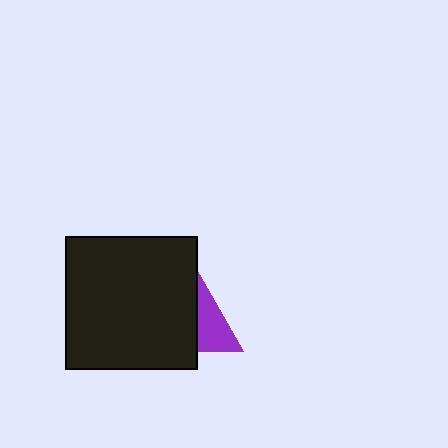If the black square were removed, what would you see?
You would see the complete purple triangle.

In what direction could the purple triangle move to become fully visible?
The purple triangle could move right. That would shift it out from behind the black square entirely.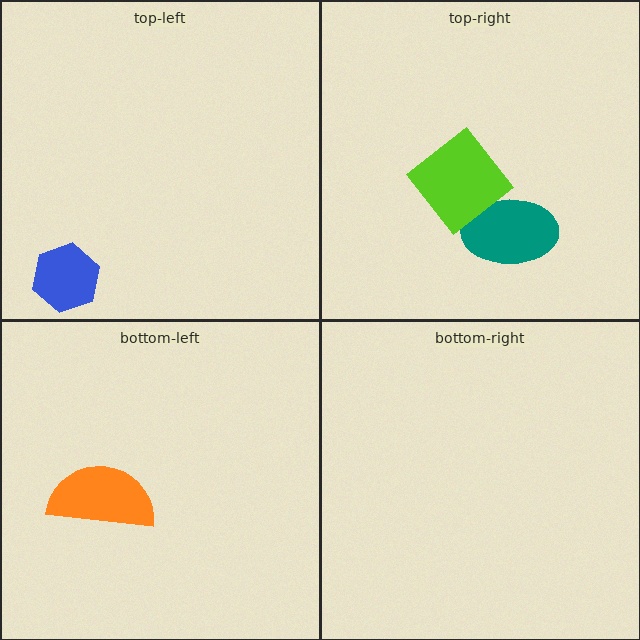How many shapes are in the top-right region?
2.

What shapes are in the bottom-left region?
The orange semicircle.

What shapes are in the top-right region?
The teal ellipse, the lime diamond.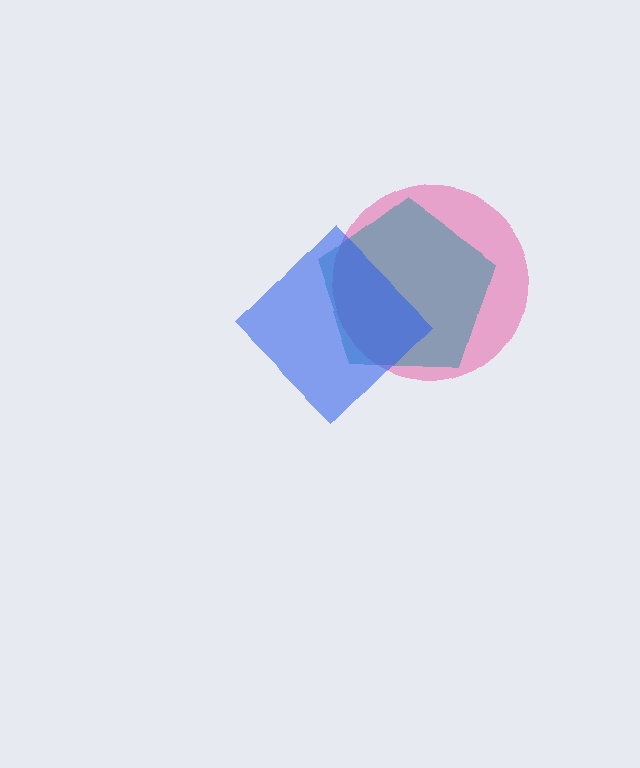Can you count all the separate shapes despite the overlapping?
Yes, there are 3 separate shapes.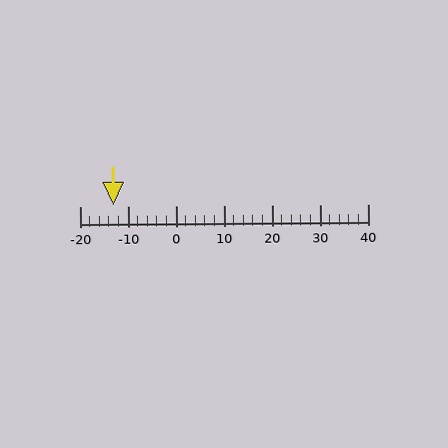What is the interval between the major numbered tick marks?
The major tick marks are spaced 10 units apart.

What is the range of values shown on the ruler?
The ruler shows values from -20 to 40.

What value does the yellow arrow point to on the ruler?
The yellow arrow points to approximately -13.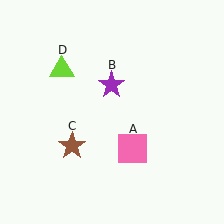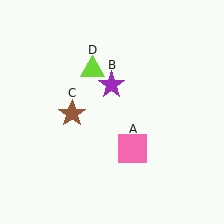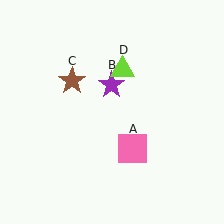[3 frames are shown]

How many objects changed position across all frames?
2 objects changed position: brown star (object C), lime triangle (object D).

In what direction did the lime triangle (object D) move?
The lime triangle (object D) moved right.